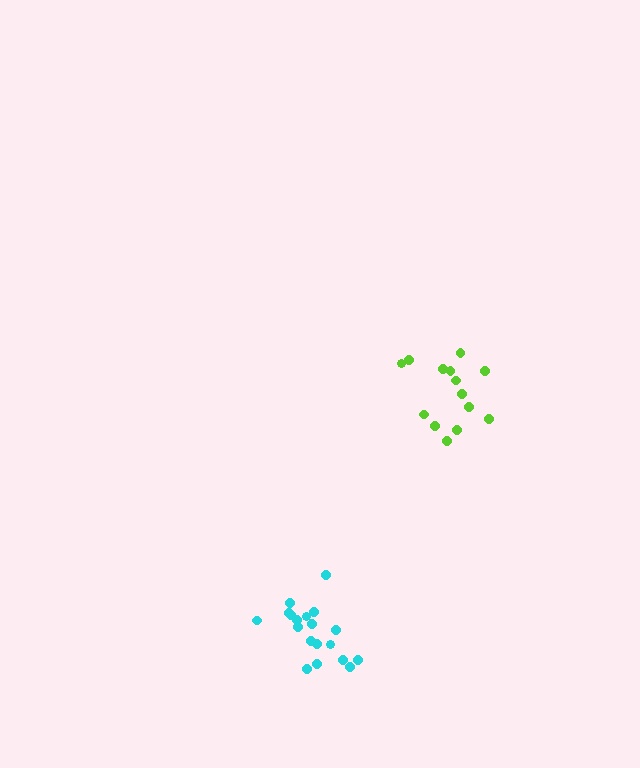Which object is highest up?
The lime cluster is topmost.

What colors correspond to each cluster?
The clusters are colored: cyan, lime.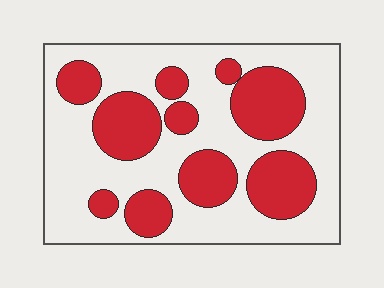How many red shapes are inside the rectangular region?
10.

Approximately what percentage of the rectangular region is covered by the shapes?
Approximately 35%.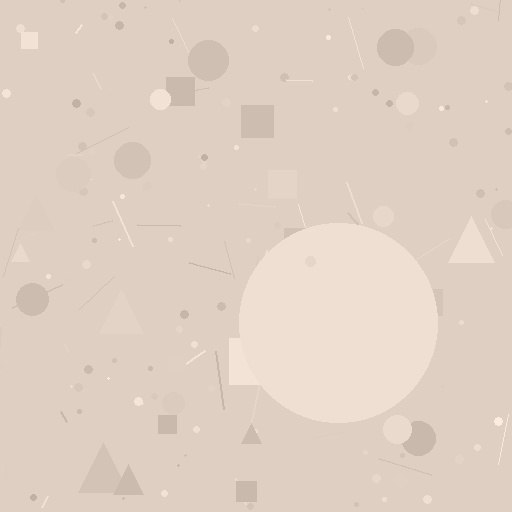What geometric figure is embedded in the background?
A circle is embedded in the background.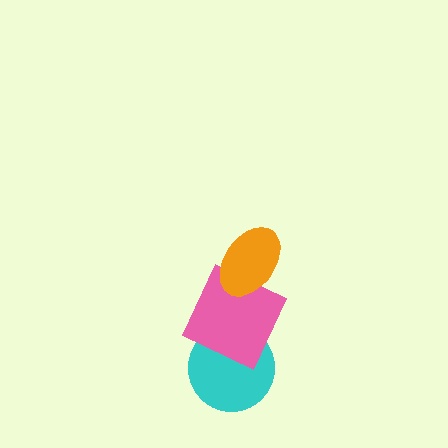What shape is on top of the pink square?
The orange ellipse is on top of the pink square.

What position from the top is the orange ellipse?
The orange ellipse is 1st from the top.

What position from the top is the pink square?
The pink square is 2nd from the top.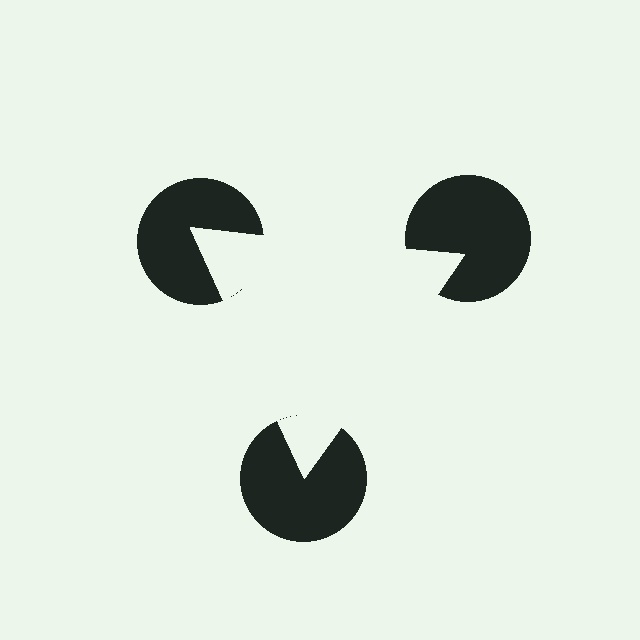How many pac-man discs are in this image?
There are 3 — one at each vertex of the illusory triangle.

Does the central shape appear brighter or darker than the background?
It typically appears slightly brighter than the background, even though no actual brightness change is drawn.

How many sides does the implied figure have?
3 sides.